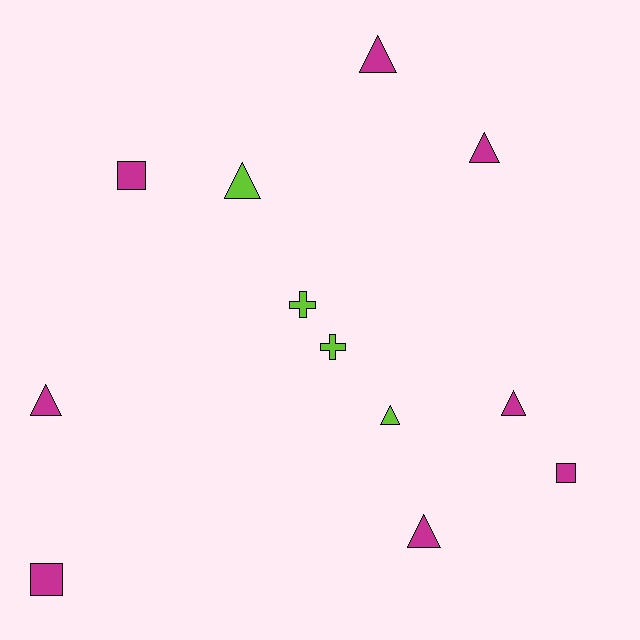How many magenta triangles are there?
There are 5 magenta triangles.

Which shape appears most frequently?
Triangle, with 7 objects.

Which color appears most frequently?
Magenta, with 8 objects.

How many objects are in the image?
There are 12 objects.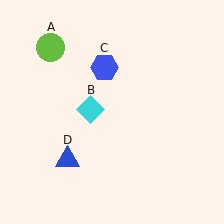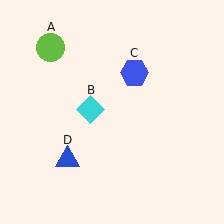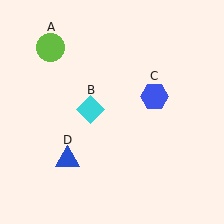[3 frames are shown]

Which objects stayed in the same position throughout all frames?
Lime circle (object A) and cyan diamond (object B) and blue triangle (object D) remained stationary.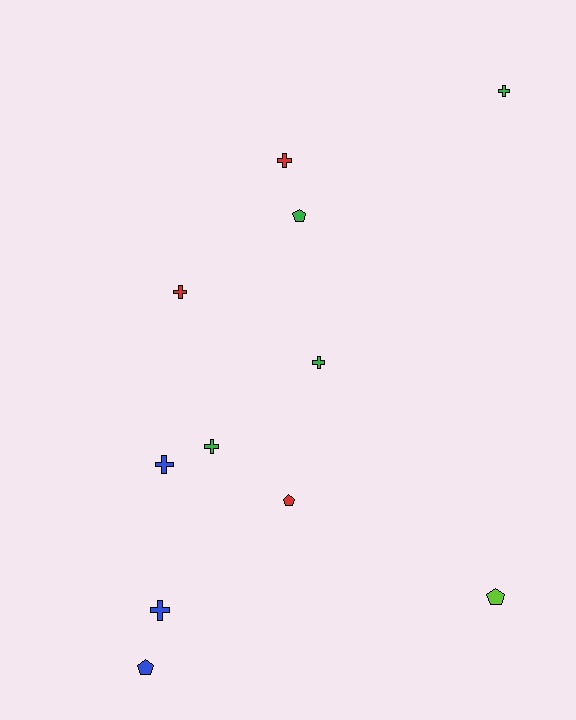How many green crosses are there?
There are 3 green crosses.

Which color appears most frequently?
Green, with 4 objects.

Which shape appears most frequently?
Cross, with 7 objects.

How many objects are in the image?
There are 11 objects.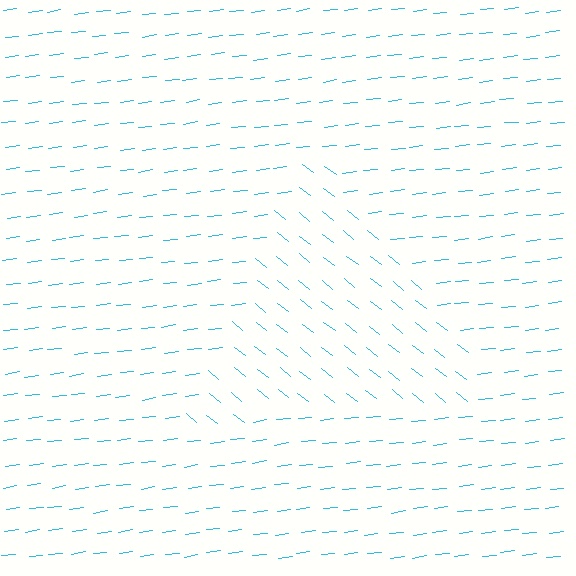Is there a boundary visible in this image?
Yes, there is a texture boundary formed by a change in line orientation.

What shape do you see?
I see a triangle.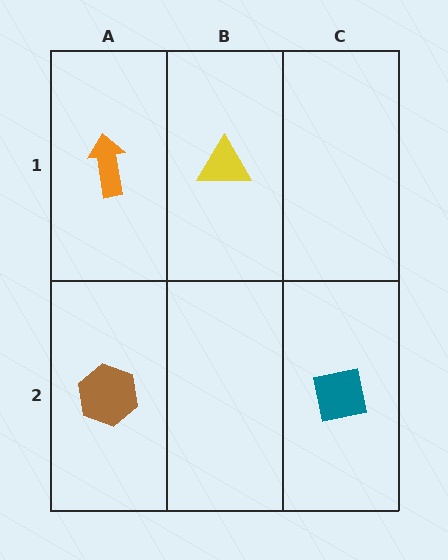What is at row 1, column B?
A yellow triangle.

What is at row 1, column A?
An orange arrow.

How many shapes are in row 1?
2 shapes.